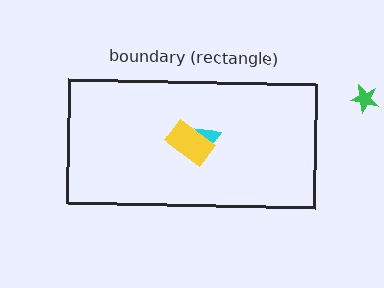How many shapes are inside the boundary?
2 inside, 1 outside.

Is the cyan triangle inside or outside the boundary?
Inside.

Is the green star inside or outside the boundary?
Outside.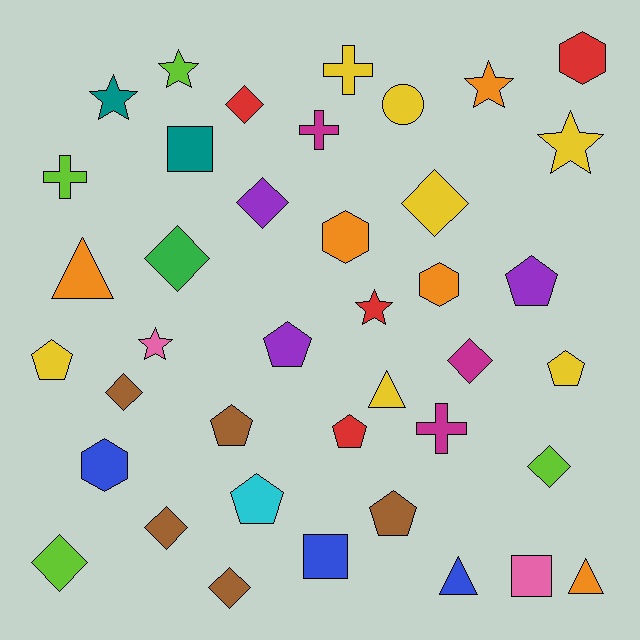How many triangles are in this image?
There are 4 triangles.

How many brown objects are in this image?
There are 5 brown objects.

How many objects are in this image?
There are 40 objects.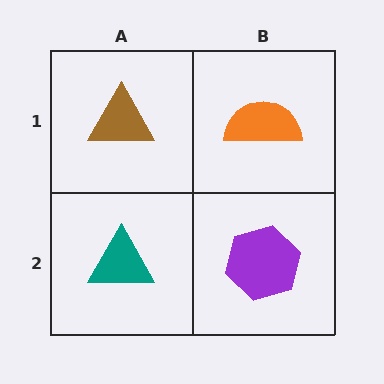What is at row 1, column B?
An orange semicircle.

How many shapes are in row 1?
2 shapes.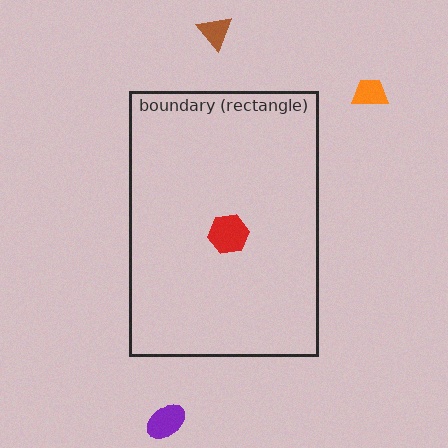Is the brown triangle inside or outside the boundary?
Outside.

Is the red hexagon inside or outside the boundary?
Inside.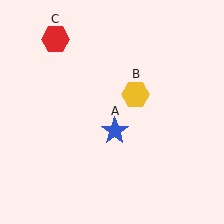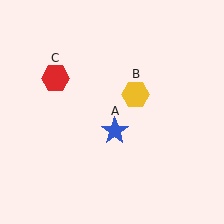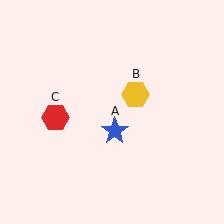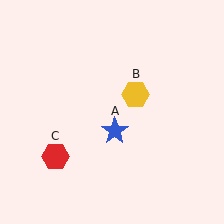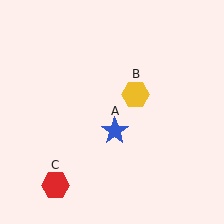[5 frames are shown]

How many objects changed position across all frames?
1 object changed position: red hexagon (object C).